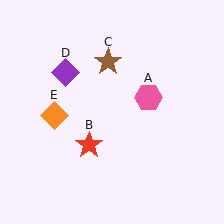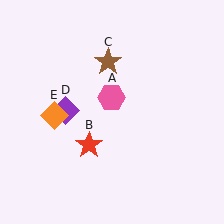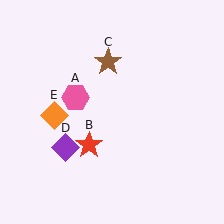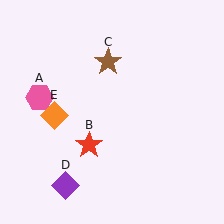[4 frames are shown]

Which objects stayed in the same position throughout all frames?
Red star (object B) and brown star (object C) and orange diamond (object E) remained stationary.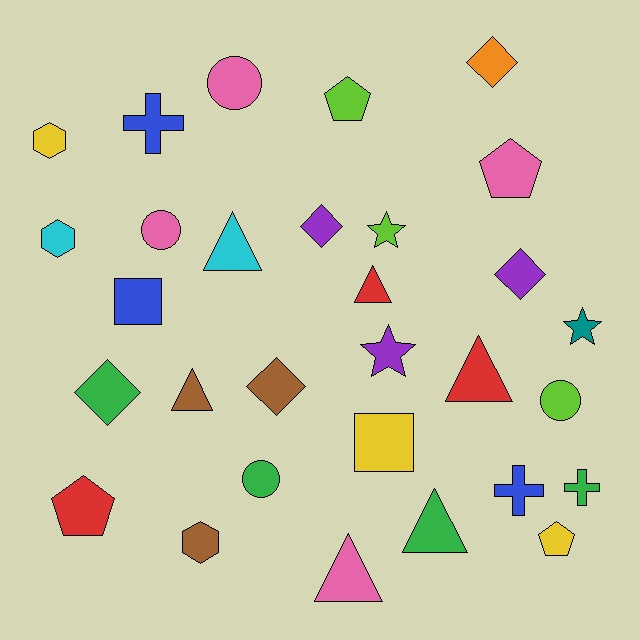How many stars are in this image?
There are 3 stars.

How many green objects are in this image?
There are 4 green objects.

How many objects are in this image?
There are 30 objects.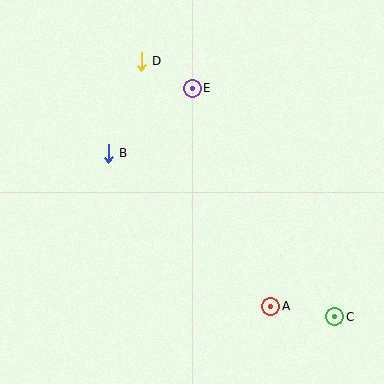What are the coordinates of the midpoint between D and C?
The midpoint between D and C is at (238, 189).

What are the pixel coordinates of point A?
Point A is at (271, 306).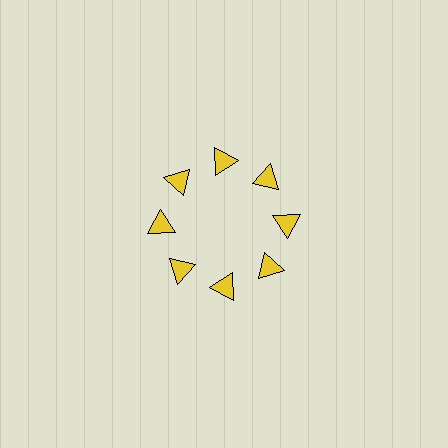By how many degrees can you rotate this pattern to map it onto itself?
The pattern maps onto itself every 45 degrees of rotation.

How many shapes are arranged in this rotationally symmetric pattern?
There are 8 shapes, arranged in 8 groups of 1.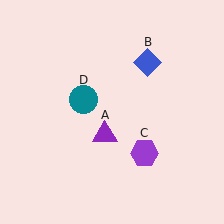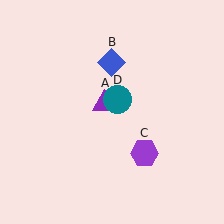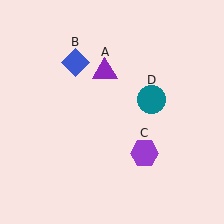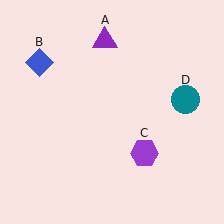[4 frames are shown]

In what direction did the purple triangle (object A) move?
The purple triangle (object A) moved up.